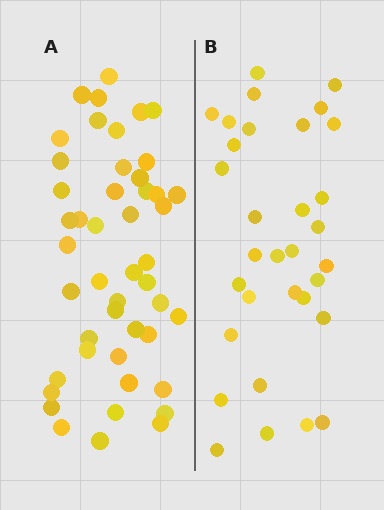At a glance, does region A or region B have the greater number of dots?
Region A (the left region) has more dots.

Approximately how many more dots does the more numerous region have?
Region A has approximately 15 more dots than region B.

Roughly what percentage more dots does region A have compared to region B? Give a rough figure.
About 45% more.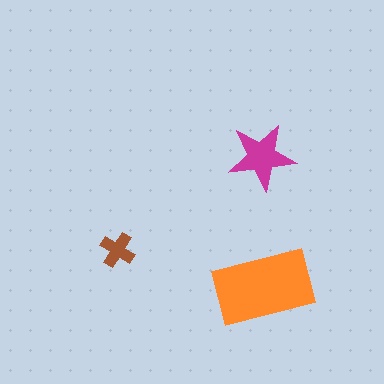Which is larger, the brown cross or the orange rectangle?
The orange rectangle.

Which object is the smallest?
The brown cross.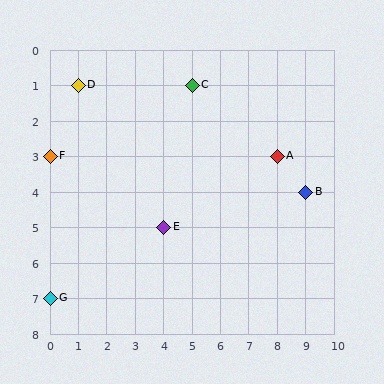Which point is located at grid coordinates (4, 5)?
Point E is at (4, 5).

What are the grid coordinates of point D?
Point D is at grid coordinates (1, 1).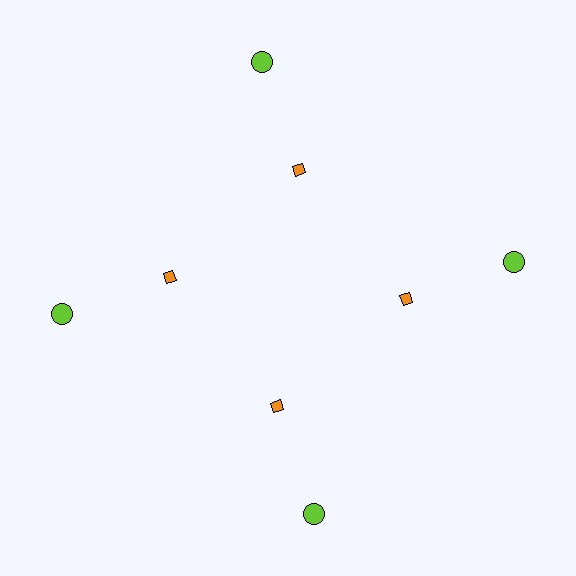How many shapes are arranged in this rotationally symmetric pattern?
There are 8 shapes, arranged in 4 groups of 2.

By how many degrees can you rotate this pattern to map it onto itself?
The pattern maps onto itself every 90 degrees of rotation.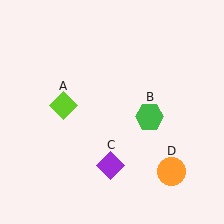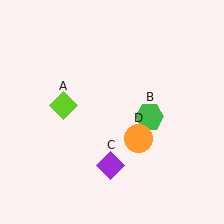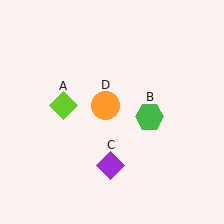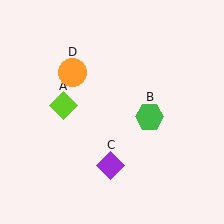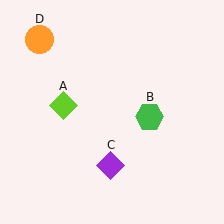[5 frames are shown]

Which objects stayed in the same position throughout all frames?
Lime diamond (object A) and green hexagon (object B) and purple diamond (object C) remained stationary.